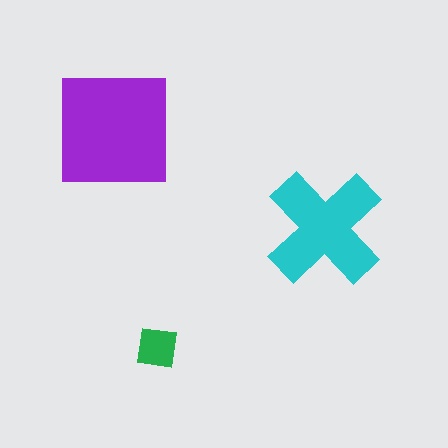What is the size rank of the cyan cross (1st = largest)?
2nd.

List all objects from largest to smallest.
The purple square, the cyan cross, the green square.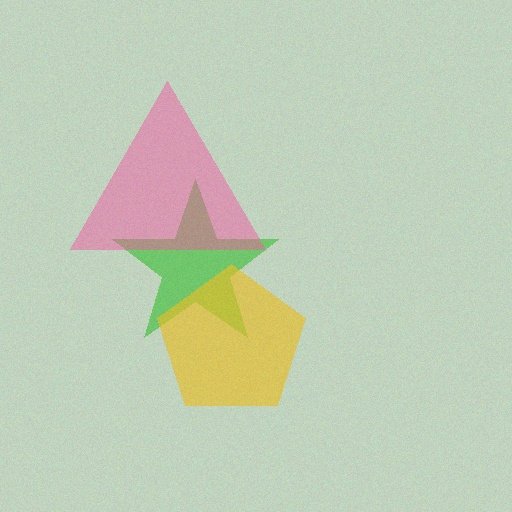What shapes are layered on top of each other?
The layered shapes are: a green star, a yellow pentagon, a pink triangle.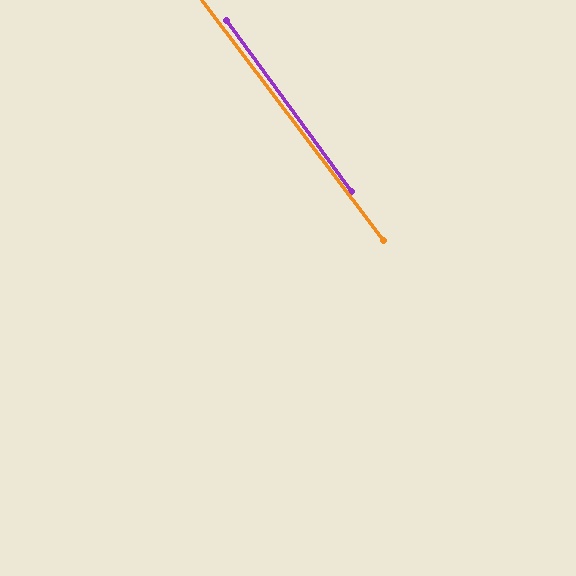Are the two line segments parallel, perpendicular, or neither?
Parallel — their directions differ by only 1.0°.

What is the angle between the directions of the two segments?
Approximately 1 degree.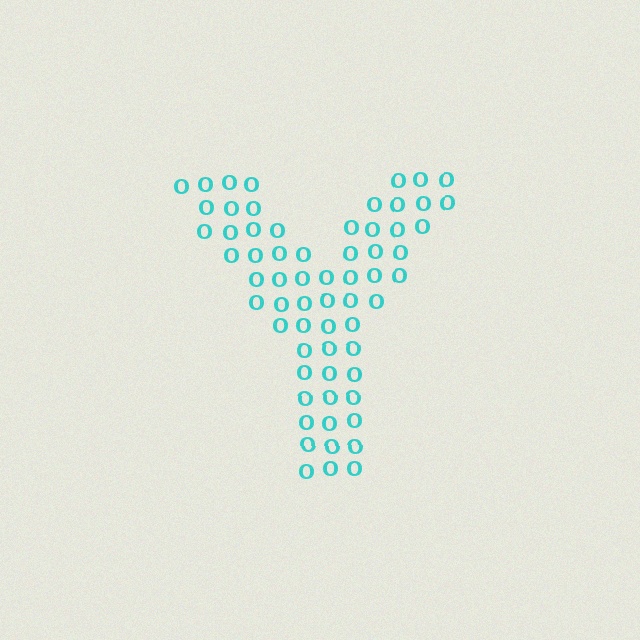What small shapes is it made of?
It is made of small letter O's.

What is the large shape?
The large shape is the letter Y.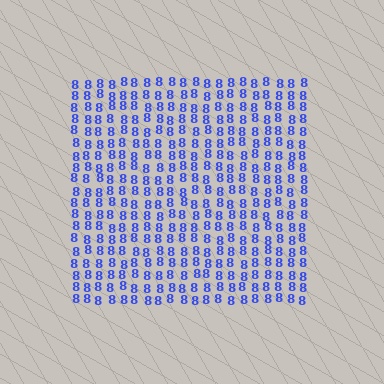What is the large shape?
The large shape is a square.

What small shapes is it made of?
It is made of small digit 8's.